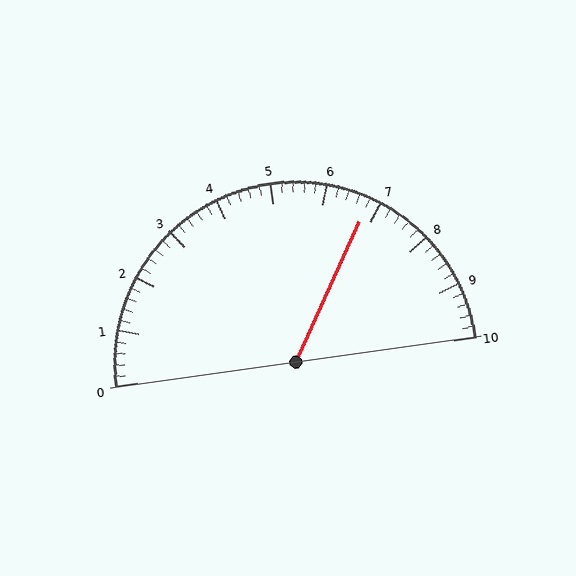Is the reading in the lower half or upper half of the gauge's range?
The reading is in the upper half of the range (0 to 10).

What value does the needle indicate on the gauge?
The needle indicates approximately 6.8.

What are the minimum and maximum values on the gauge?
The gauge ranges from 0 to 10.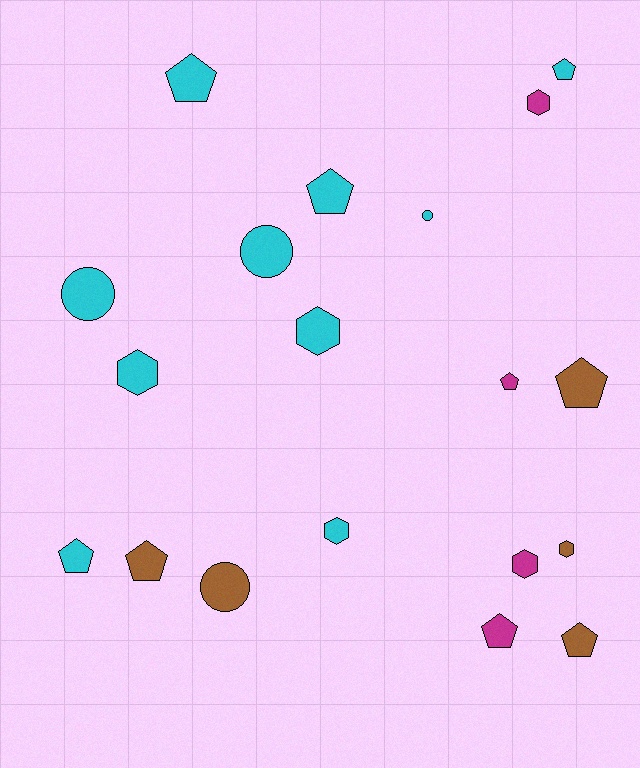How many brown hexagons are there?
There is 1 brown hexagon.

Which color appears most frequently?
Cyan, with 10 objects.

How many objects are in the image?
There are 19 objects.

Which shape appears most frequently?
Pentagon, with 9 objects.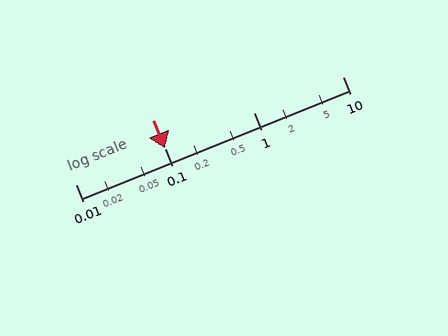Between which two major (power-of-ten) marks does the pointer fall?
The pointer is between 0.1 and 1.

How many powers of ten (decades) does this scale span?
The scale spans 3 decades, from 0.01 to 10.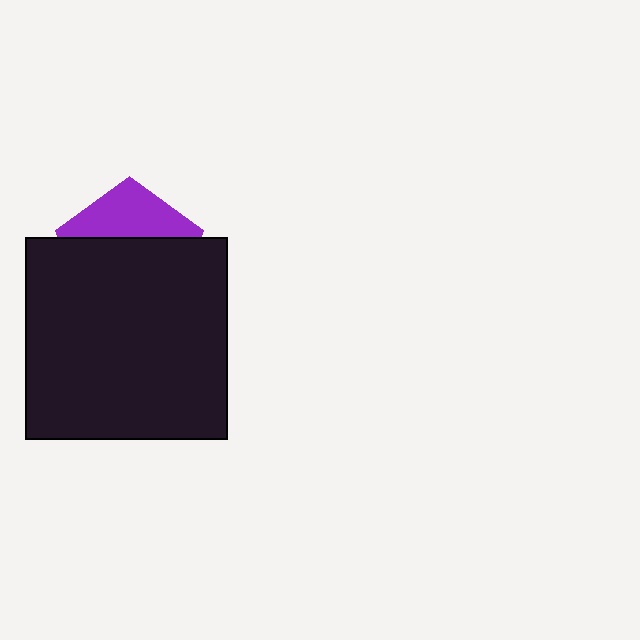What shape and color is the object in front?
The object in front is a black square.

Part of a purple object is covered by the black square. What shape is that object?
It is a pentagon.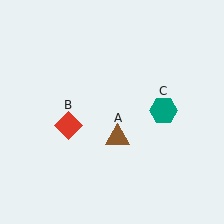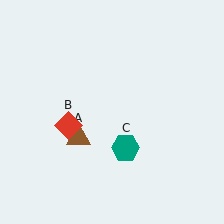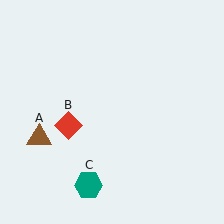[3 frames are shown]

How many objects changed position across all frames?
2 objects changed position: brown triangle (object A), teal hexagon (object C).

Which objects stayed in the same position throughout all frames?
Red diamond (object B) remained stationary.